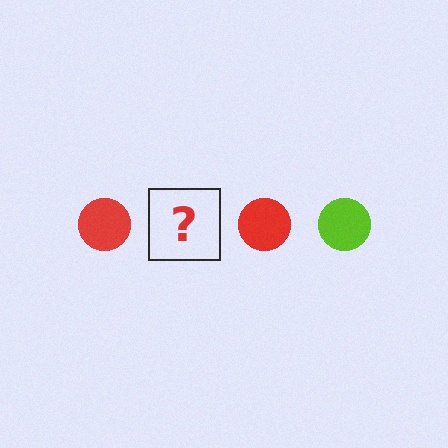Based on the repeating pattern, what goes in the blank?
The blank should be a lime circle.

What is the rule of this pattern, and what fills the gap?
The rule is that the pattern cycles through red, lime circles. The gap should be filled with a lime circle.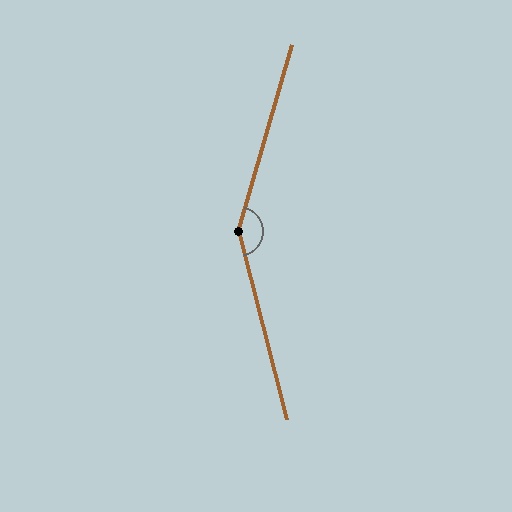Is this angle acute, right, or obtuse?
It is obtuse.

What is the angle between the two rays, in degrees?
Approximately 149 degrees.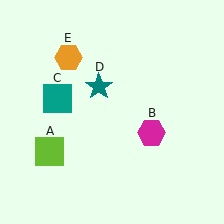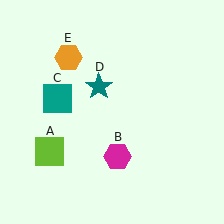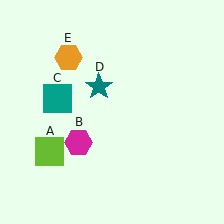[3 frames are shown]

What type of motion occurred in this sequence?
The magenta hexagon (object B) rotated clockwise around the center of the scene.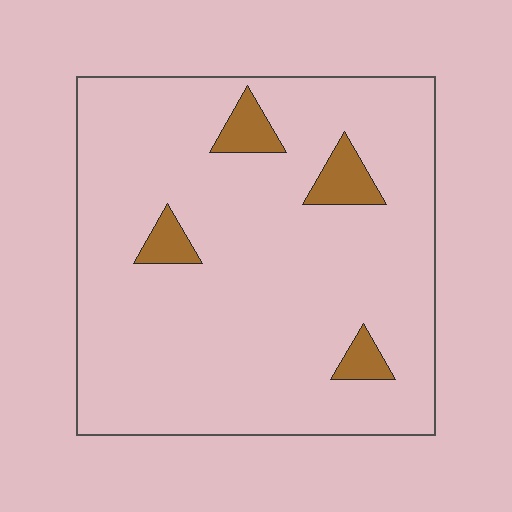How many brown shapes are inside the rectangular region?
4.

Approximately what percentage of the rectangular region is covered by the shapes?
Approximately 10%.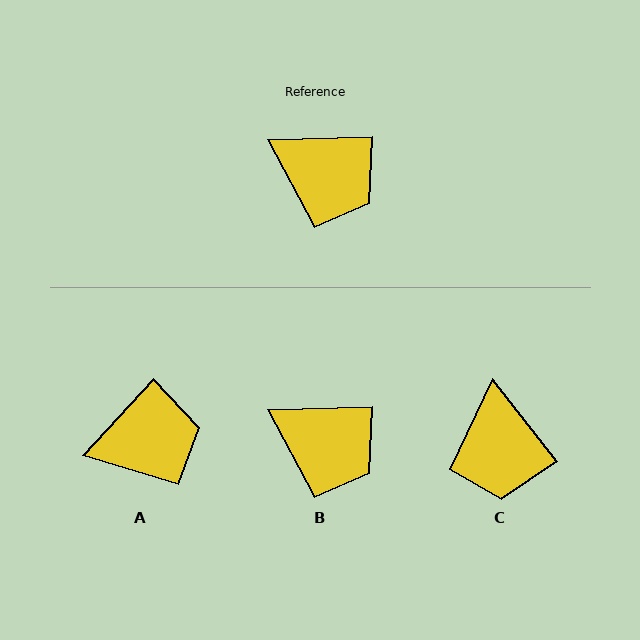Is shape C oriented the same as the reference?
No, it is off by about 53 degrees.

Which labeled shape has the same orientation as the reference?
B.